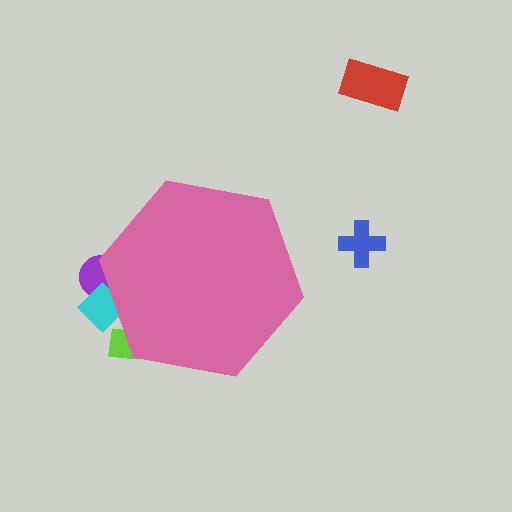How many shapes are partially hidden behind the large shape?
3 shapes are partially hidden.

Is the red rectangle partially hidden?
No, the red rectangle is fully visible.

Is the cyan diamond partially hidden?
Yes, the cyan diamond is partially hidden behind the pink hexagon.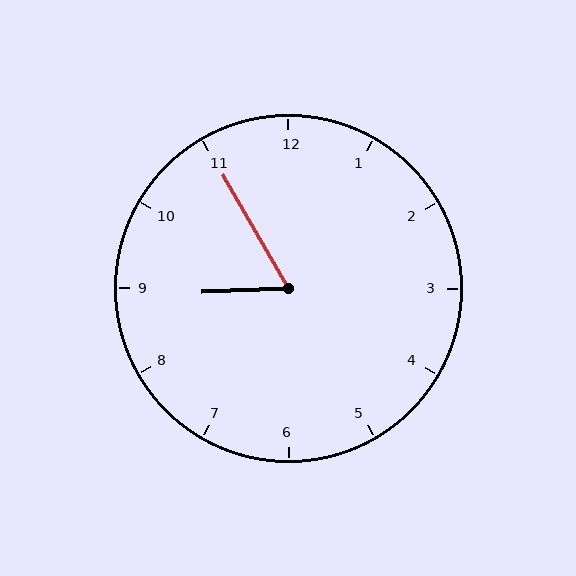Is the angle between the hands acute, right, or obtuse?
It is acute.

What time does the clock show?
8:55.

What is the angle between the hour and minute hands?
Approximately 62 degrees.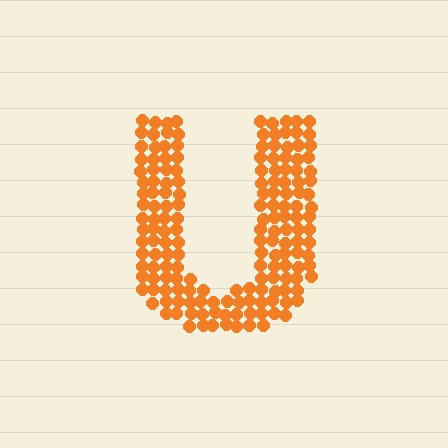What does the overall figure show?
The overall figure shows the letter U.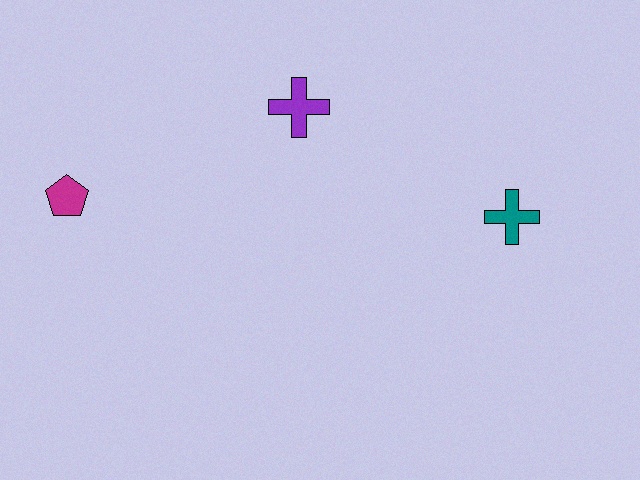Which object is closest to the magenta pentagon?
The purple cross is closest to the magenta pentagon.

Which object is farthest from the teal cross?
The magenta pentagon is farthest from the teal cross.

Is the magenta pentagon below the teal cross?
No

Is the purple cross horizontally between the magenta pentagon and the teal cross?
Yes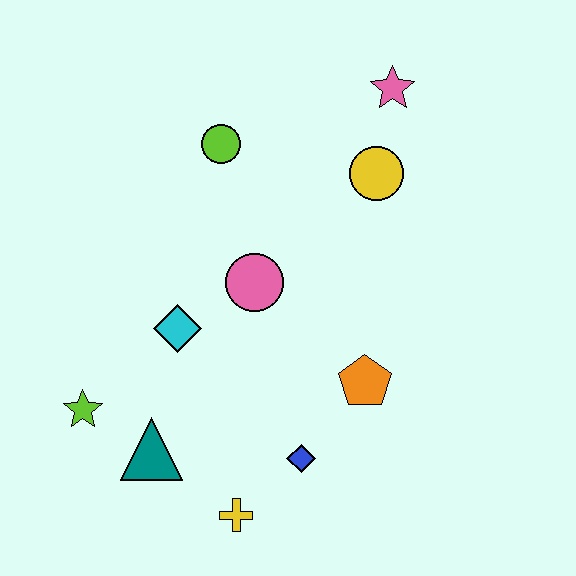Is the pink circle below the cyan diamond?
No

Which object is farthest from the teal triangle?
The pink star is farthest from the teal triangle.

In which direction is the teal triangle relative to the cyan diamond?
The teal triangle is below the cyan diamond.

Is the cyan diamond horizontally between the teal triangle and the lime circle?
Yes